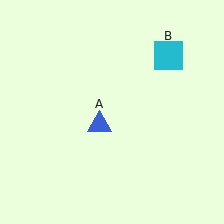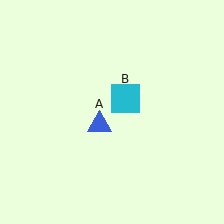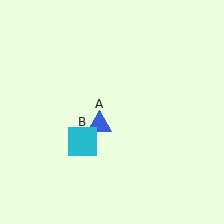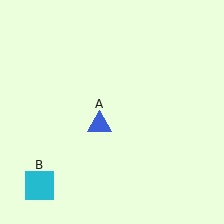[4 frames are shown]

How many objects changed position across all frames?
1 object changed position: cyan square (object B).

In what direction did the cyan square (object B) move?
The cyan square (object B) moved down and to the left.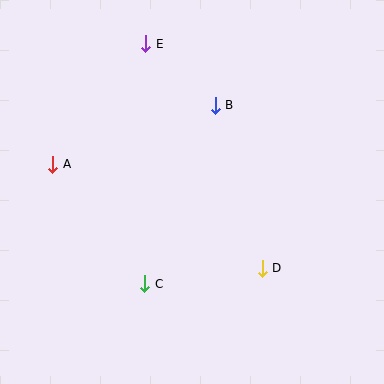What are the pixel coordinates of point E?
Point E is at (146, 44).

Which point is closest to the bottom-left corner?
Point C is closest to the bottom-left corner.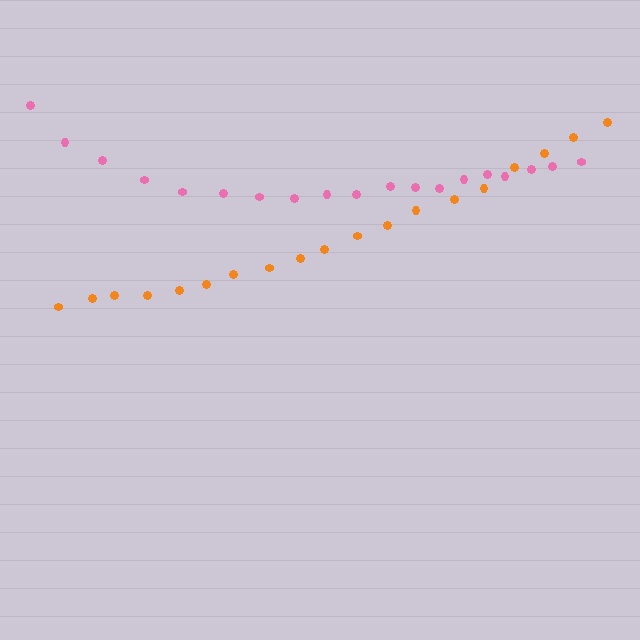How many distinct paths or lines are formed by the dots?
There are 2 distinct paths.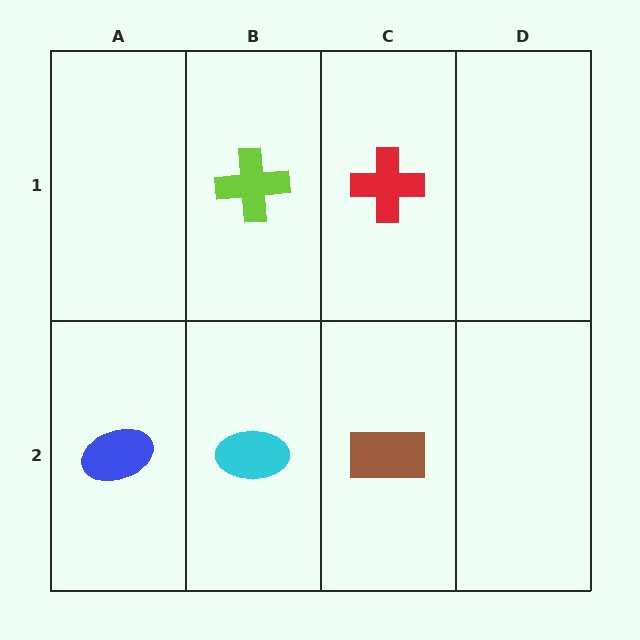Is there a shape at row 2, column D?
No, that cell is empty.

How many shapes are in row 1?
2 shapes.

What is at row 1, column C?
A red cross.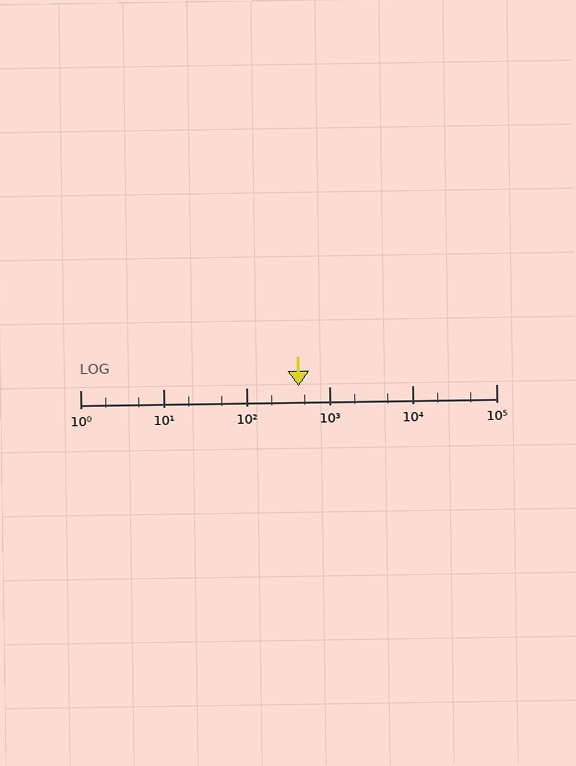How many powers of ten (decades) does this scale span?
The scale spans 5 decades, from 1 to 100000.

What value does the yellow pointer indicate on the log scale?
The pointer indicates approximately 420.